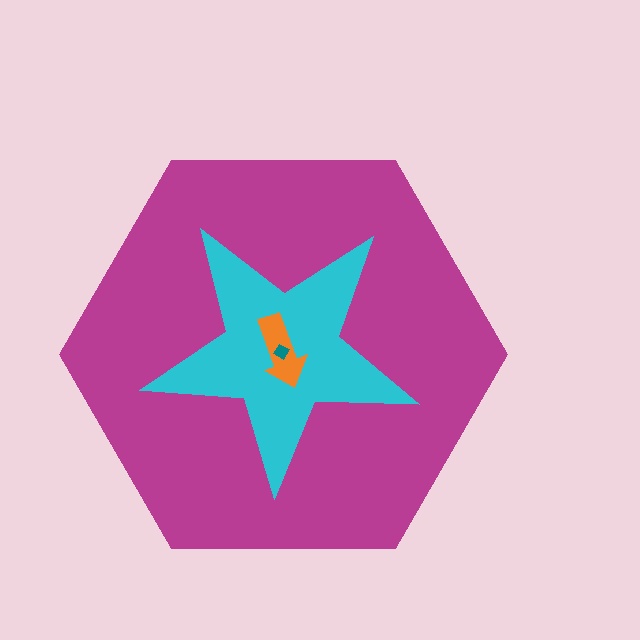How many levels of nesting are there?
4.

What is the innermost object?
The teal diamond.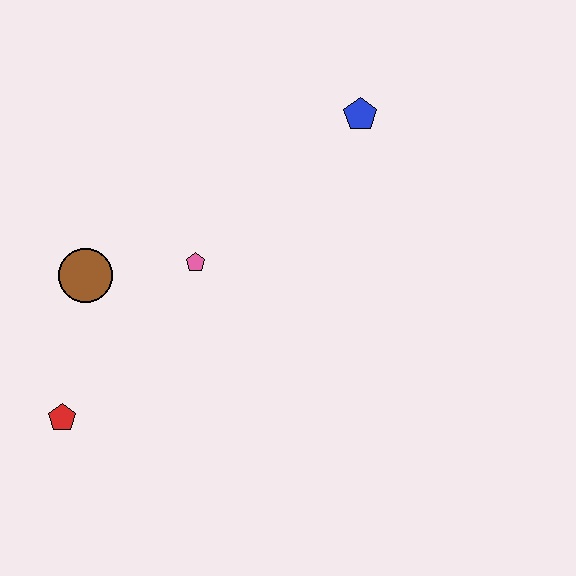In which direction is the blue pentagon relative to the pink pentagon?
The blue pentagon is to the right of the pink pentagon.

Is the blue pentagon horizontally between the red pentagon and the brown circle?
No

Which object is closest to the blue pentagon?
The pink pentagon is closest to the blue pentagon.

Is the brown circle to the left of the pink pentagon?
Yes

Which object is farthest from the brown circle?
The blue pentagon is farthest from the brown circle.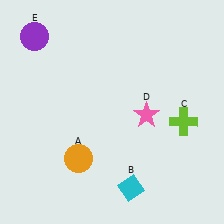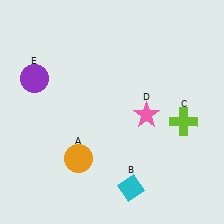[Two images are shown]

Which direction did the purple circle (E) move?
The purple circle (E) moved down.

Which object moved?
The purple circle (E) moved down.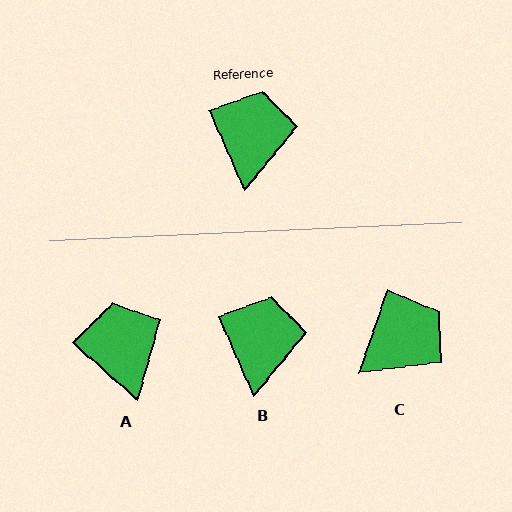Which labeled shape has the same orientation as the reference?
B.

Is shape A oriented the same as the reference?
No, it is off by about 24 degrees.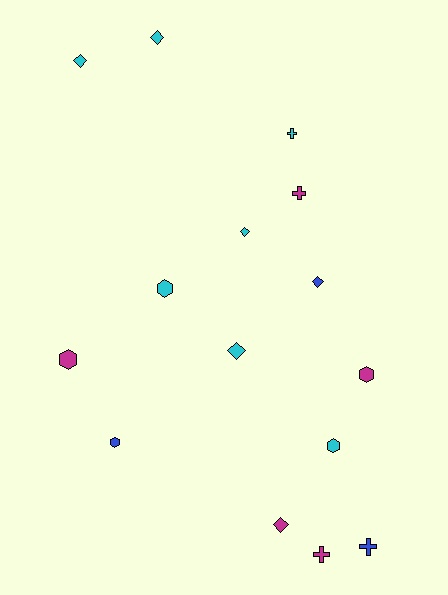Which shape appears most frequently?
Diamond, with 6 objects.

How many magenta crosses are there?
There are 2 magenta crosses.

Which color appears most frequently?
Cyan, with 7 objects.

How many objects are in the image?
There are 15 objects.